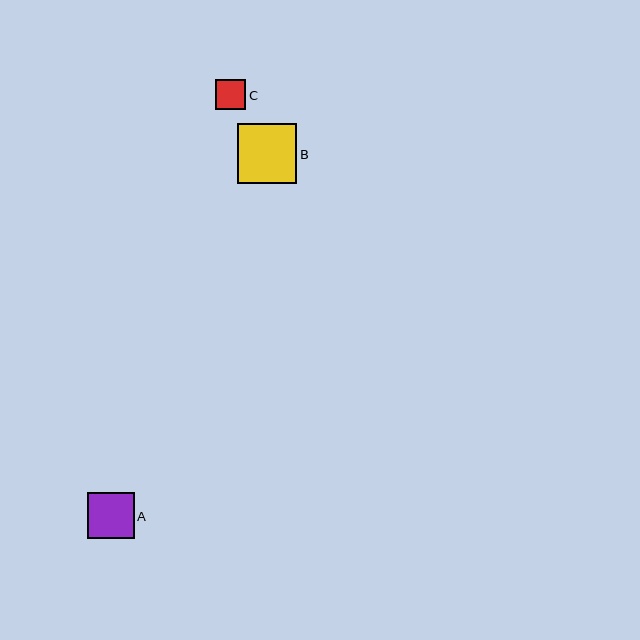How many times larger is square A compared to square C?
Square A is approximately 1.6 times the size of square C.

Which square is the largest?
Square B is the largest with a size of approximately 60 pixels.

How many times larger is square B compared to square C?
Square B is approximately 2.0 times the size of square C.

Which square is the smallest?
Square C is the smallest with a size of approximately 30 pixels.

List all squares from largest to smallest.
From largest to smallest: B, A, C.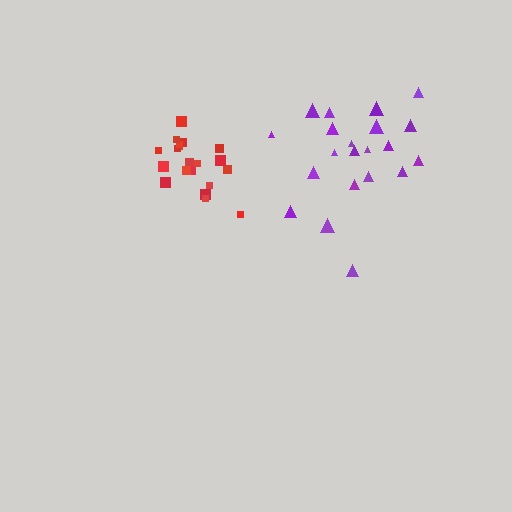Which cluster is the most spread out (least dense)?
Purple.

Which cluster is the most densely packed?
Red.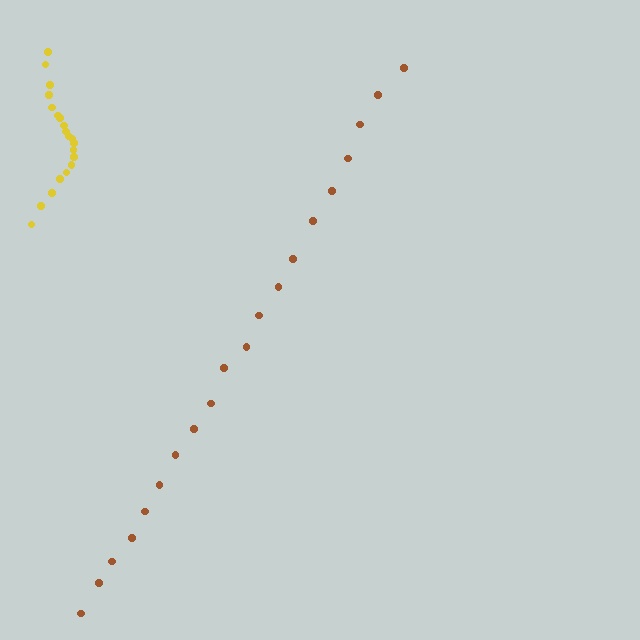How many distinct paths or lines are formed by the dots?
There are 2 distinct paths.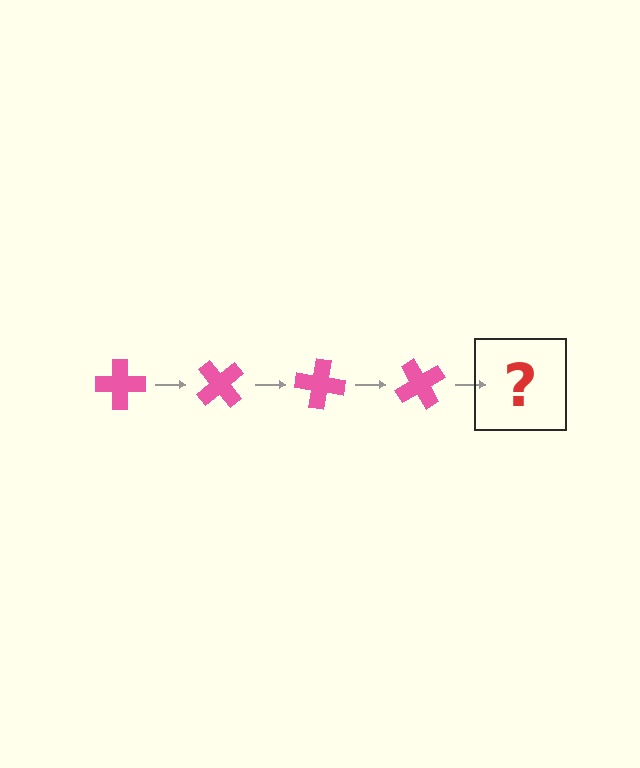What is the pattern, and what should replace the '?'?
The pattern is that the cross rotates 50 degrees each step. The '?' should be a pink cross rotated 200 degrees.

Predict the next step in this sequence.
The next step is a pink cross rotated 200 degrees.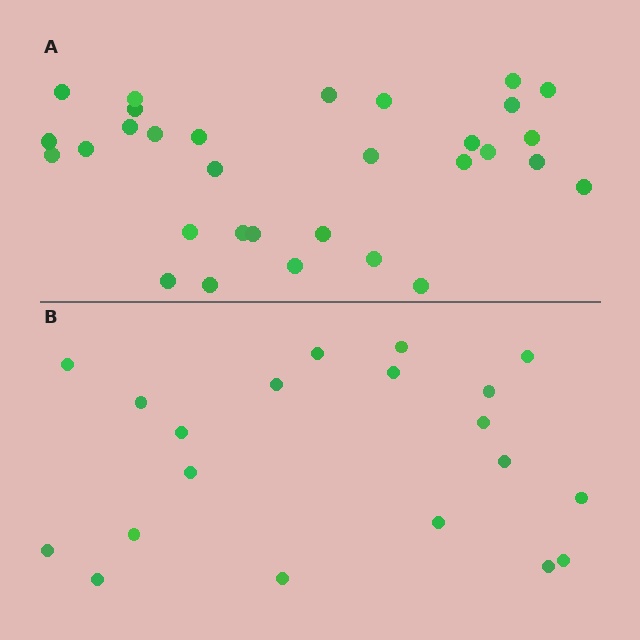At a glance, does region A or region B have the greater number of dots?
Region A (the top region) has more dots.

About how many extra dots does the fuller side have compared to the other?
Region A has roughly 12 or so more dots than region B.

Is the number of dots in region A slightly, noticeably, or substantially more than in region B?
Region A has substantially more. The ratio is roughly 1.6 to 1.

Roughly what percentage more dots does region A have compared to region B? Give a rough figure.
About 55% more.